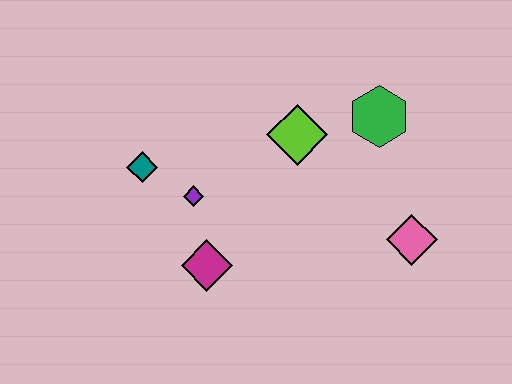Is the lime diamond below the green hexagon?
Yes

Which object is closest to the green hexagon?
The lime diamond is closest to the green hexagon.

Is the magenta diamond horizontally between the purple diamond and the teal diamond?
No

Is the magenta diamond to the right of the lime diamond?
No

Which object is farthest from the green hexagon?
The teal diamond is farthest from the green hexagon.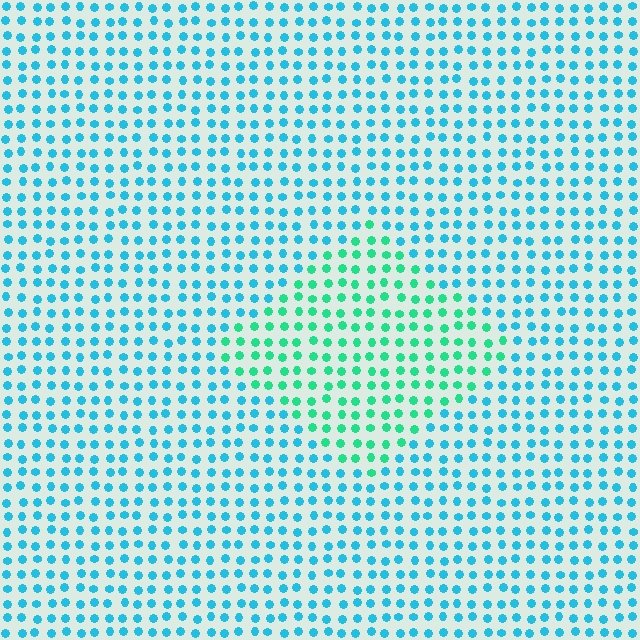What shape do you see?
I see a diamond.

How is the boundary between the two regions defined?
The boundary is defined purely by a slight shift in hue (about 38 degrees). Spacing, size, and orientation are identical on both sides.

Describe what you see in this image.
The image is filled with small cyan elements in a uniform arrangement. A diamond-shaped region is visible where the elements are tinted to a slightly different hue, forming a subtle color boundary.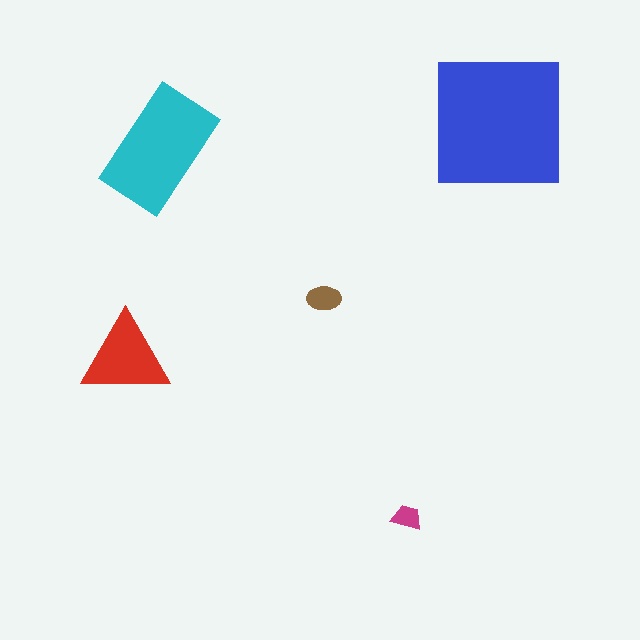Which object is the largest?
The blue square.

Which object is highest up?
The blue square is topmost.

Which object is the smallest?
The magenta trapezoid.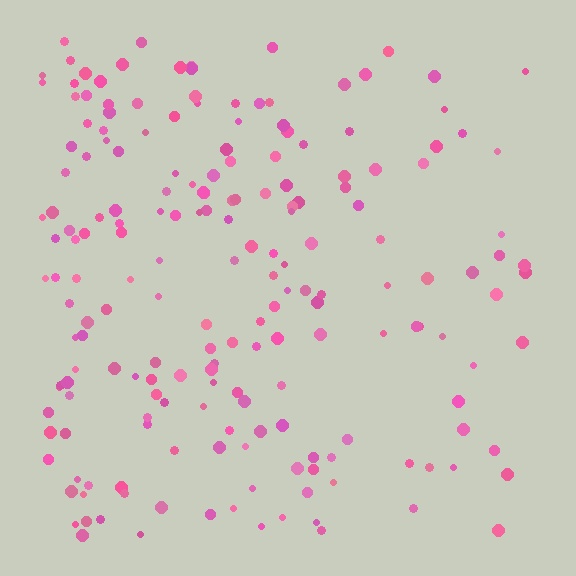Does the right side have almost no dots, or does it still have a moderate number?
Still a moderate number, just noticeably fewer than the left.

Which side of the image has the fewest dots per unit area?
The right.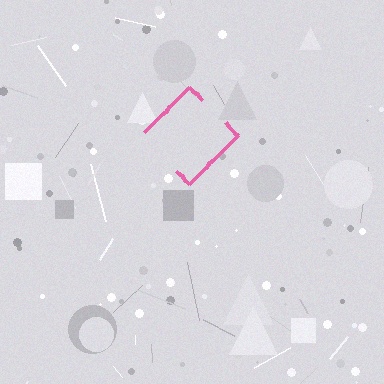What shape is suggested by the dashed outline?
The dashed outline suggests a diamond.